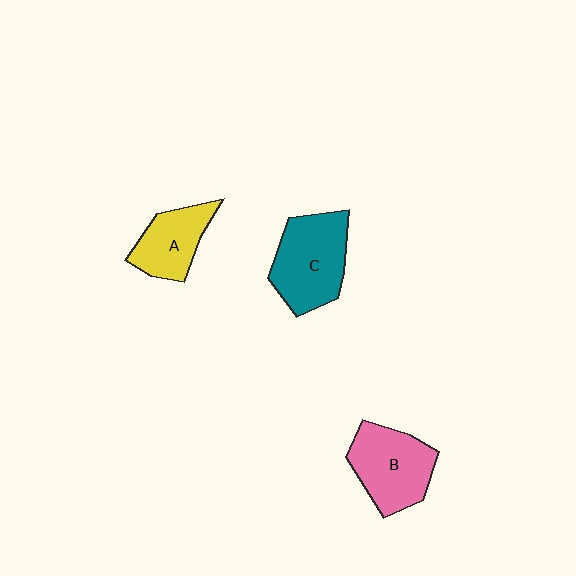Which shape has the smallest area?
Shape A (yellow).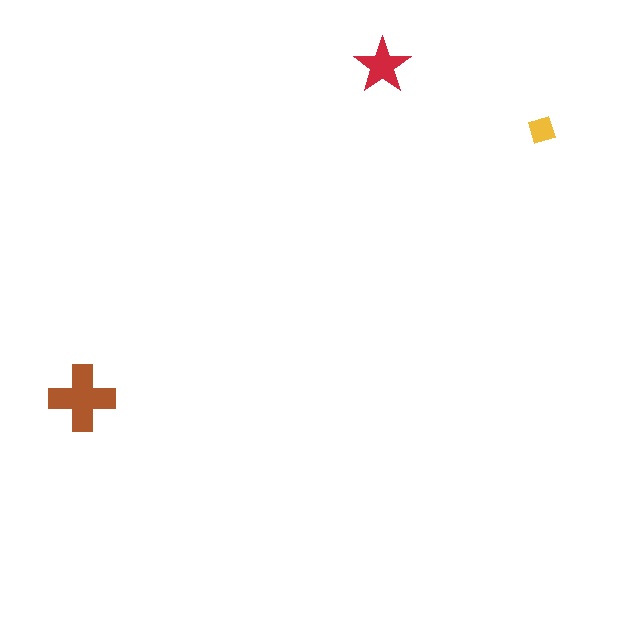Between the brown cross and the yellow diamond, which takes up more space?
The brown cross.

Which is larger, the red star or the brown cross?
The brown cross.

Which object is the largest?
The brown cross.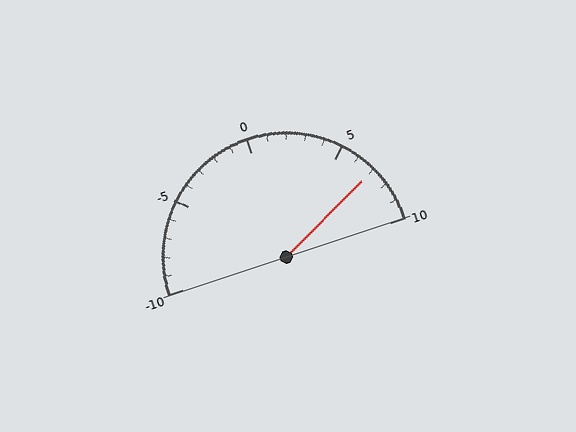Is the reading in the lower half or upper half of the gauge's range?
The reading is in the upper half of the range (-10 to 10).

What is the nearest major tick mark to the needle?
The nearest major tick mark is 5.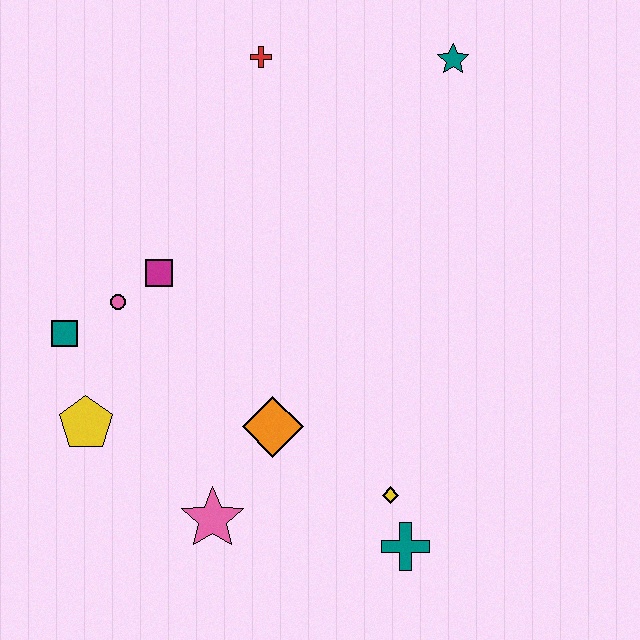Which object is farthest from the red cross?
The teal cross is farthest from the red cross.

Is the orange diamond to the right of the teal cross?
No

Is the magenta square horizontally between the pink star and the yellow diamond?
No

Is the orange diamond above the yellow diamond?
Yes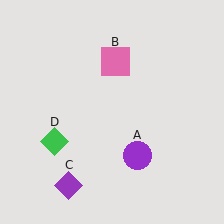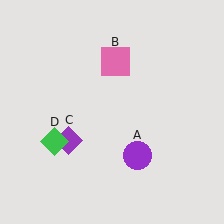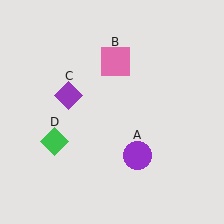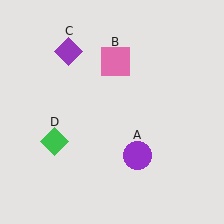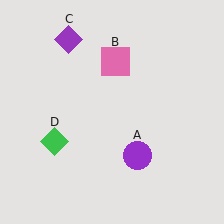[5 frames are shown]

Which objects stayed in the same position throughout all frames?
Purple circle (object A) and pink square (object B) and green diamond (object D) remained stationary.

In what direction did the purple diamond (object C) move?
The purple diamond (object C) moved up.